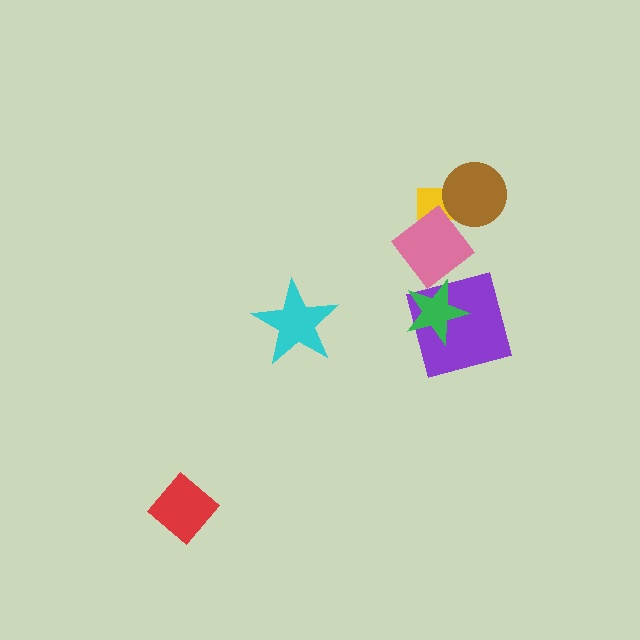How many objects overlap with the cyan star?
0 objects overlap with the cyan star.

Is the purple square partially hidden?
Yes, it is partially covered by another shape.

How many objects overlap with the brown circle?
1 object overlaps with the brown circle.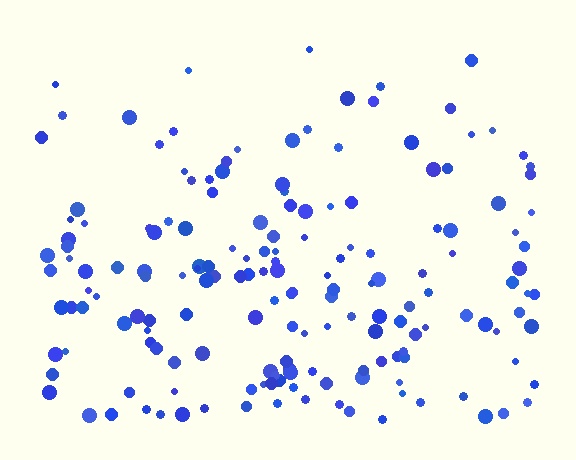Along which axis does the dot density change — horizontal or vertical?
Vertical.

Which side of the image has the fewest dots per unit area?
The top.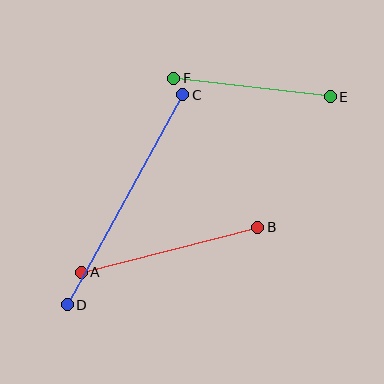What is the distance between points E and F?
The distance is approximately 157 pixels.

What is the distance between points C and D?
The distance is approximately 240 pixels.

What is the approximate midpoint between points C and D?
The midpoint is at approximately (125, 200) pixels.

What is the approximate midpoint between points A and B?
The midpoint is at approximately (169, 250) pixels.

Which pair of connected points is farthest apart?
Points C and D are farthest apart.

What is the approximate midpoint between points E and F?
The midpoint is at approximately (252, 87) pixels.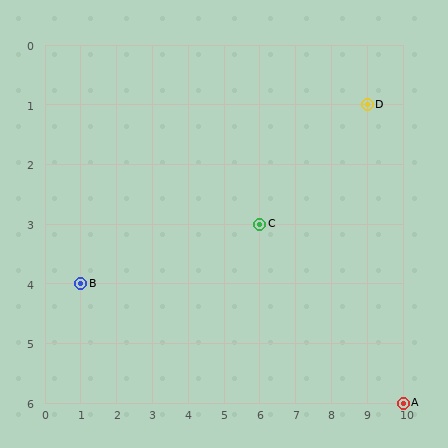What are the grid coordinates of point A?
Point A is at grid coordinates (10, 6).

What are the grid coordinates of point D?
Point D is at grid coordinates (9, 1).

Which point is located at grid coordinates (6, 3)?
Point C is at (6, 3).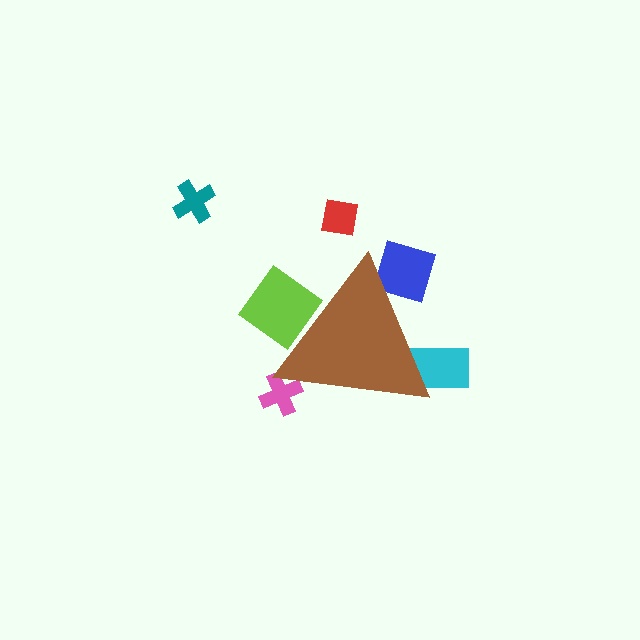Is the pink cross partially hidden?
Yes, the pink cross is partially hidden behind the brown triangle.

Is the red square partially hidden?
No, the red square is fully visible.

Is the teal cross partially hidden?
No, the teal cross is fully visible.